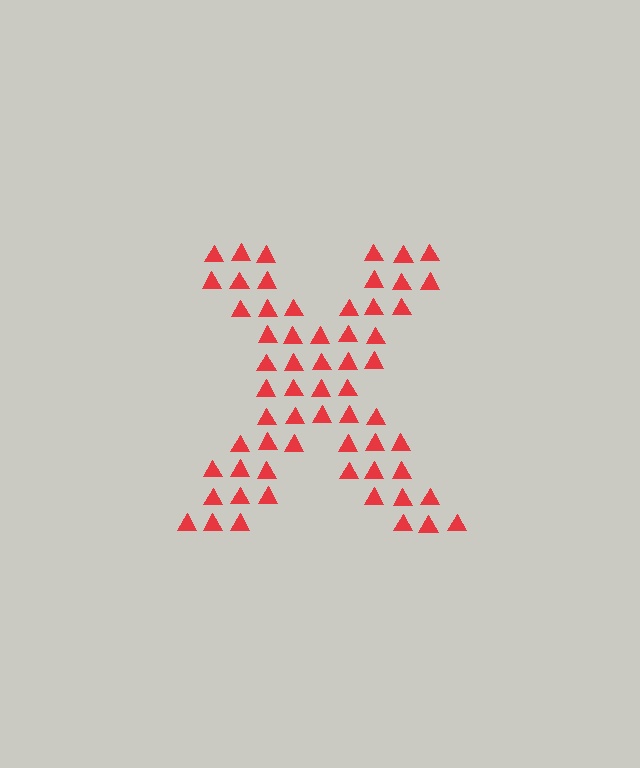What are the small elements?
The small elements are triangles.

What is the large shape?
The large shape is the letter X.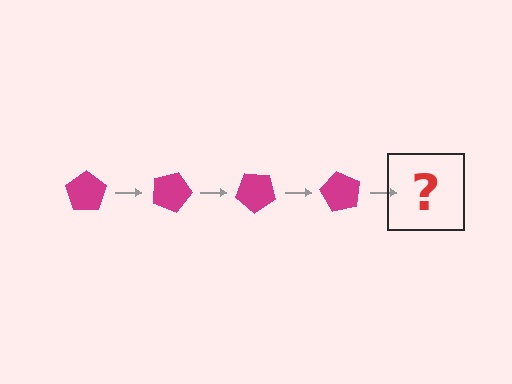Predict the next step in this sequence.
The next step is a magenta pentagon rotated 80 degrees.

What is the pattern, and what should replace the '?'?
The pattern is that the pentagon rotates 20 degrees each step. The '?' should be a magenta pentagon rotated 80 degrees.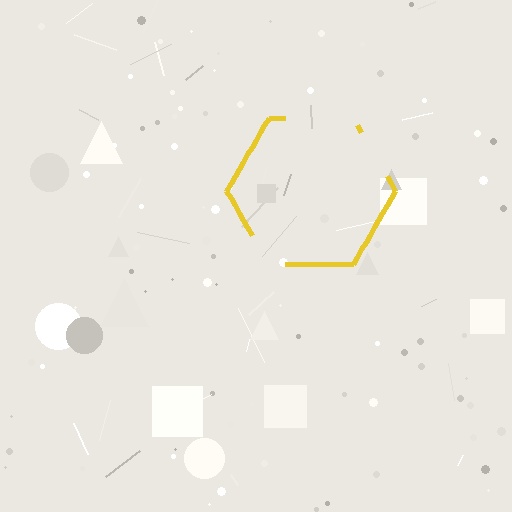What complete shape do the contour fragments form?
The contour fragments form a hexagon.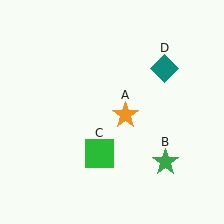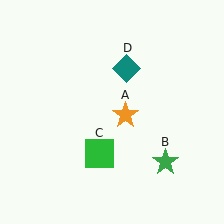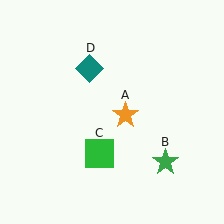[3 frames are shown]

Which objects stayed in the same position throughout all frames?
Orange star (object A) and green star (object B) and green square (object C) remained stationary.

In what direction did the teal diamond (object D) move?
The teal diamond (object D) moved left.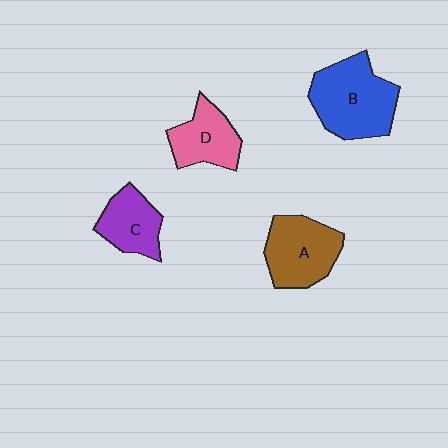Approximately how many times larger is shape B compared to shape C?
Approximately 1.7 times.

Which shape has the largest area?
Shape B (blue).